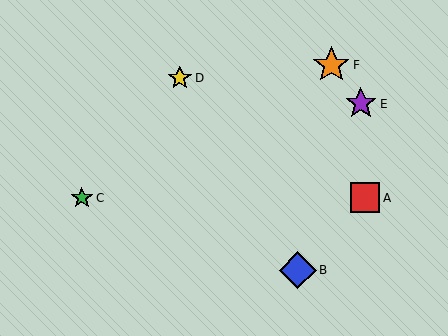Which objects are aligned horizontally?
Objects A, C are aligned horizontally.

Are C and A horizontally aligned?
Yes, both are at y≈198.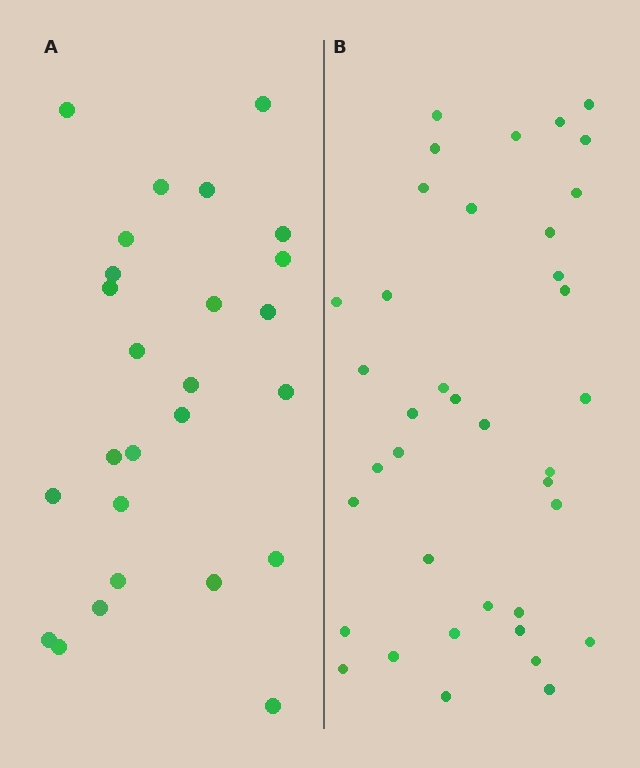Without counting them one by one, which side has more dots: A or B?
Region B (the right region) has more dots.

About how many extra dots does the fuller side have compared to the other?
Region B has roughly 12 or so more dots than region A.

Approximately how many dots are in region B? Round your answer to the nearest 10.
About 40 dots. (The exact count is 38, which rounds to 40.)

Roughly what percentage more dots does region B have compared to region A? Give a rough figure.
About 45% more.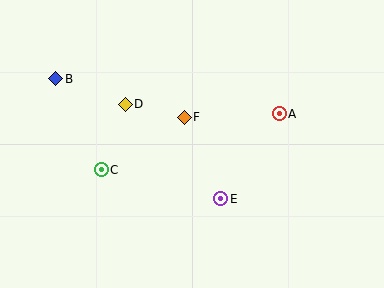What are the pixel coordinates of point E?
Point E is at (221, 199).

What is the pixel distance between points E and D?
The distance between E and D is 134 pixels.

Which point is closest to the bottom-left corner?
Point C is closest to the bottom-left corner.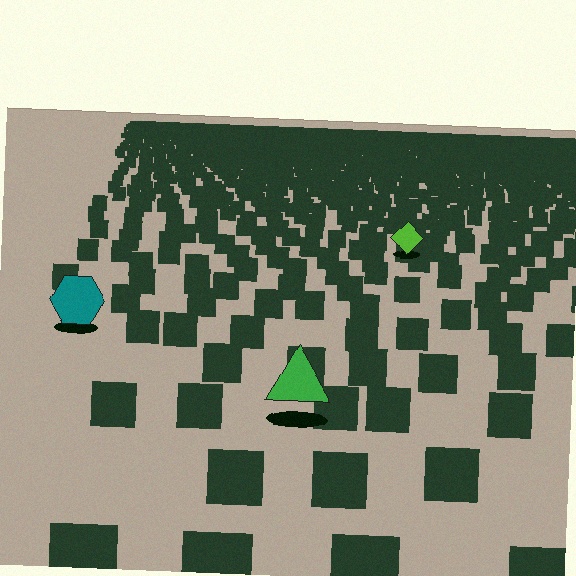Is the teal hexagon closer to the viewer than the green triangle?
No. The green triangle is closer — you can tell from the texture gradient: the ground texture is coarser near it.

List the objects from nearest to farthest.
From nearest to farthest: the green triangle, the teal hexagon, the lime diamond.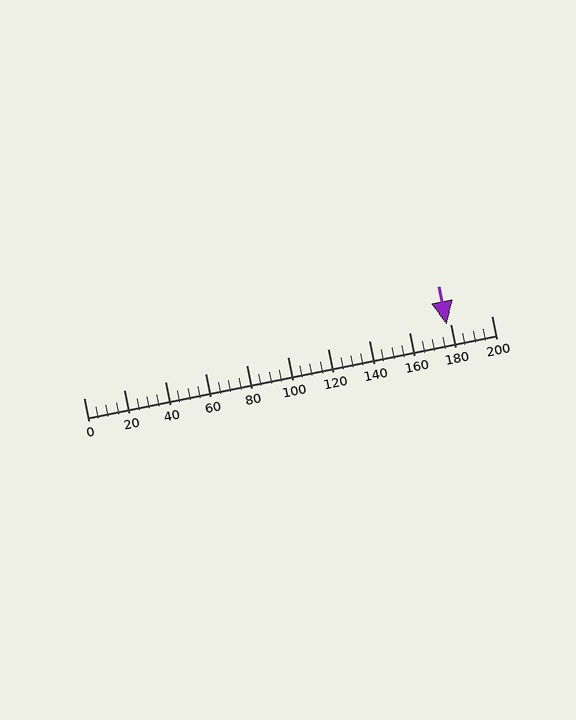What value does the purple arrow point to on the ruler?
The purple arrow points to approximately 178.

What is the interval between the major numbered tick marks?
The major tick marks are spaced 20 units apart.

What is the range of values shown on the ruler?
The ruler shows values from 0 to 200.